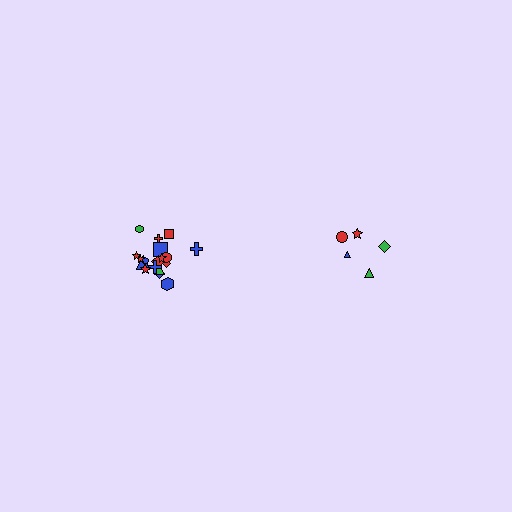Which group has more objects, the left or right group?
The left group.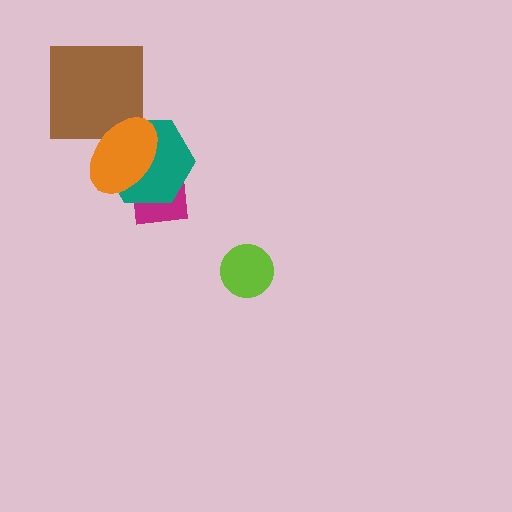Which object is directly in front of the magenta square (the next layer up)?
The teal hexagon is directly in front of the magenta square.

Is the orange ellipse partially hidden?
No, no other shape covers it.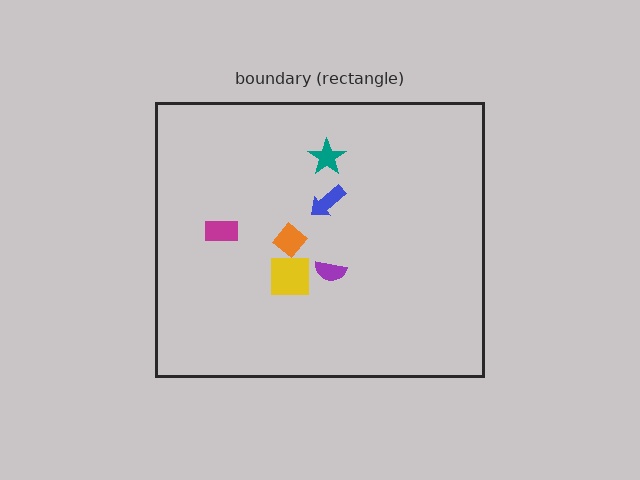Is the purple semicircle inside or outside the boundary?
Inside.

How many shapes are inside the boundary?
6 inside, 0 outside.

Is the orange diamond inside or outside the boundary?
Inside.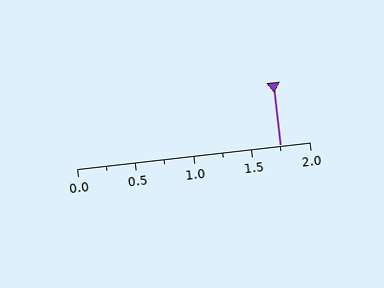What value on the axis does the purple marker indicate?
The marker indicates approximately 1.75.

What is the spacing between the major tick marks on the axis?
The major ticks are spaced 0.5 apart.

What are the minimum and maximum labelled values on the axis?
The axis runs from 0.0 to 2.0.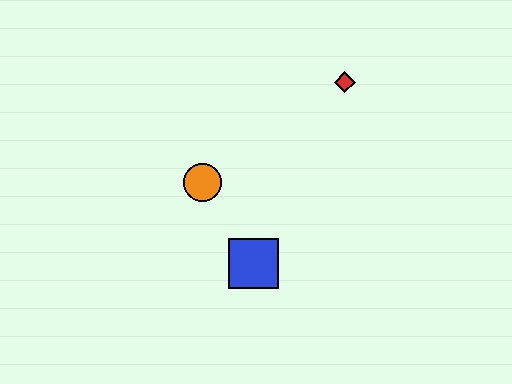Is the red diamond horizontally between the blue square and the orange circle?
No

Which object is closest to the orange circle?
The blue square is closest to the orange circle.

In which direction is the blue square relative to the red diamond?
The blue square is below the red diamond.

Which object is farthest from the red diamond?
The blue square is farthest from the red diamond.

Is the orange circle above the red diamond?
No